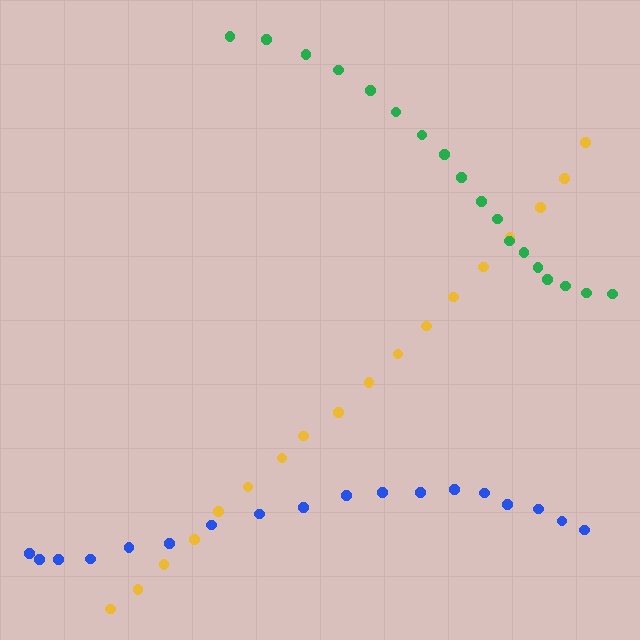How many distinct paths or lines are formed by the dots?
There are 3 distinct paths.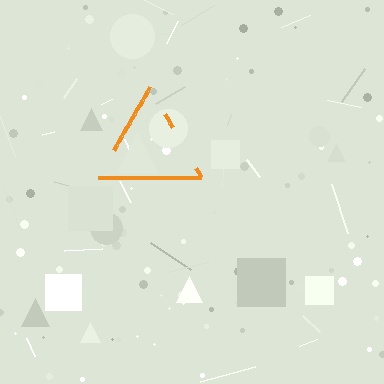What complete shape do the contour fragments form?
The contour fragments form a triangle.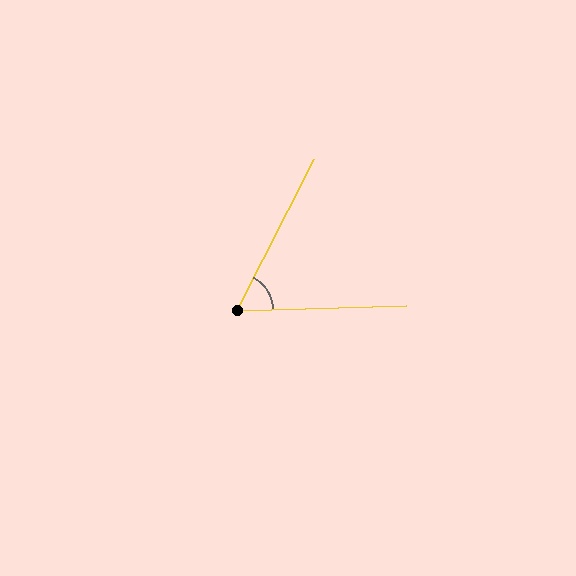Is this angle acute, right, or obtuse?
It is acute.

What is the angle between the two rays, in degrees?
Approximately 61 degrees.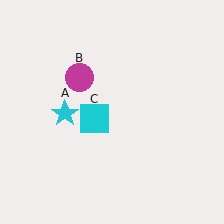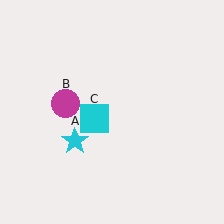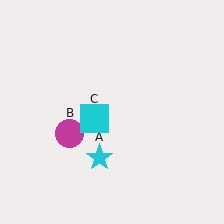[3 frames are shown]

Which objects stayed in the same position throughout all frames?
Cyan square (object C) remained stationary.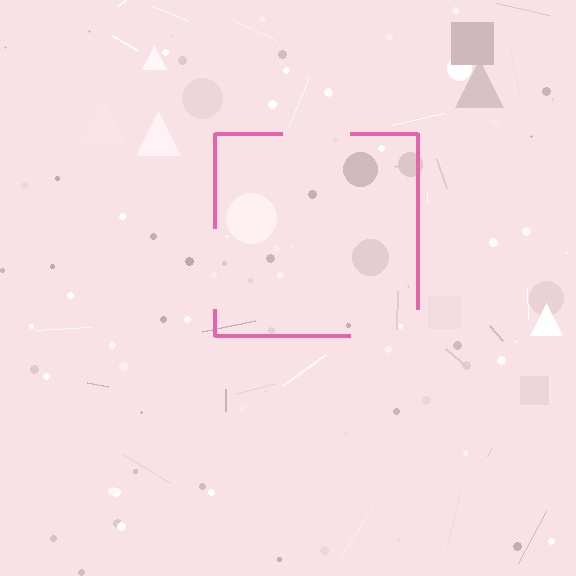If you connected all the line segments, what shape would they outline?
They would outline a square.